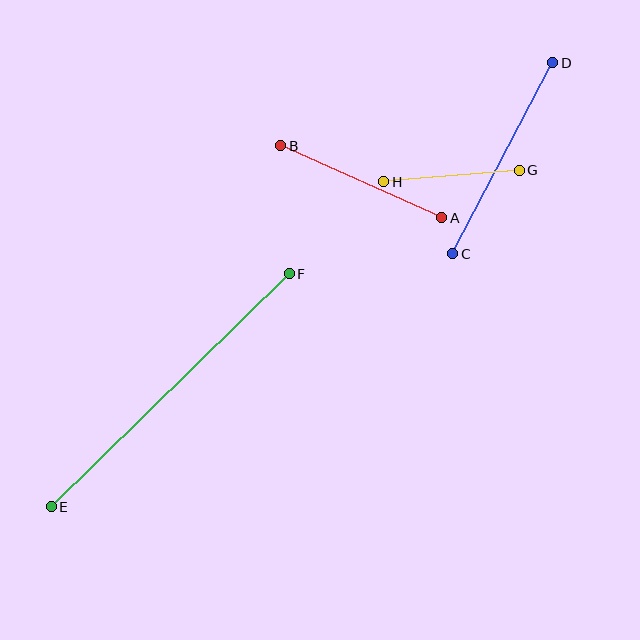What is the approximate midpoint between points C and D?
The midpoint is at approximately (503, 158) pixels.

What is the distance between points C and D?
The distance is approximately 216 pixels.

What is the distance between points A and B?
The distance is approximately 176 pixels.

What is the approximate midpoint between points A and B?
The midpoint is at approximately (361, 182) pixels.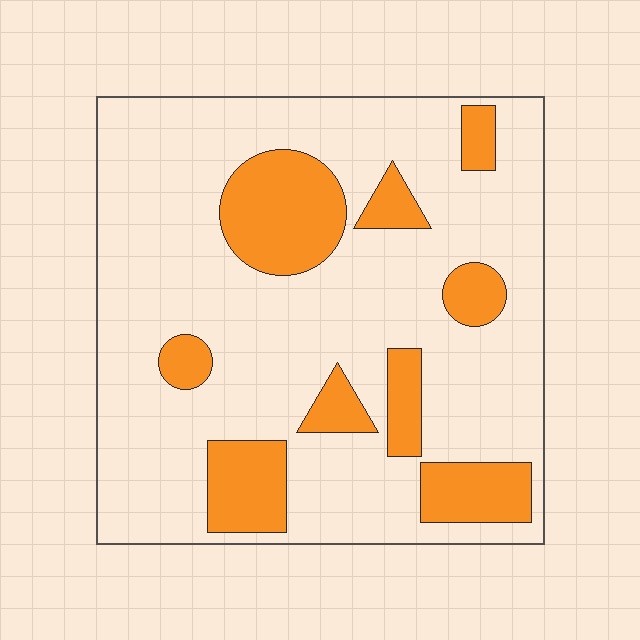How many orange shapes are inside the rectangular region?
9.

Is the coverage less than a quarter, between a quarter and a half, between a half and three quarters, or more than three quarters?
Less than a quarter.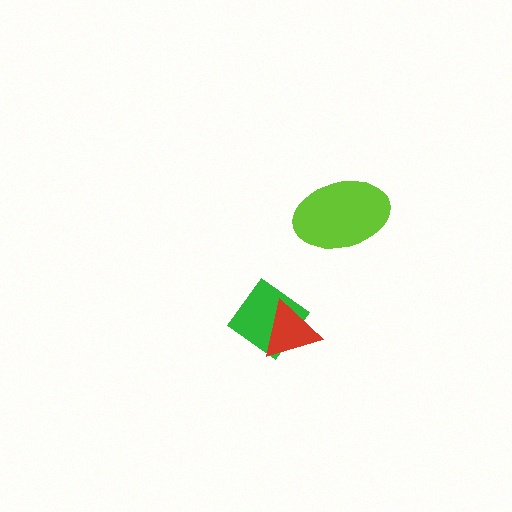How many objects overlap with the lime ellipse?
0 objects overlap with the lime ellipse.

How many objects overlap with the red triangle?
1 object overlaps with the red triangle.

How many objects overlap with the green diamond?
1 object overlaps with the green diamond.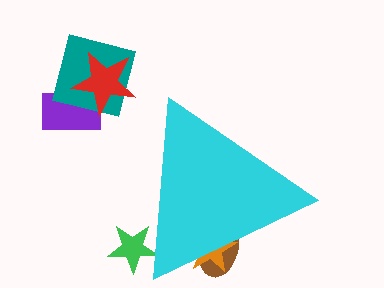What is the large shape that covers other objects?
A cyan triangle.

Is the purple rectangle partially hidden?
No, the purple rectangle is fully visible.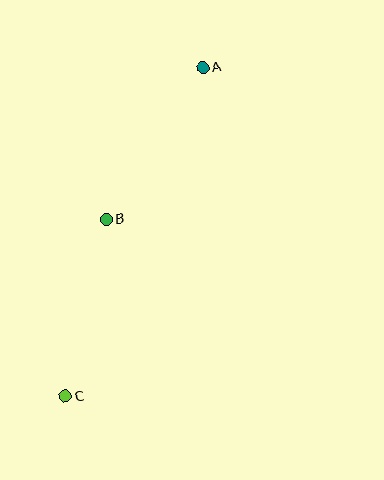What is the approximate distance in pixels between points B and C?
The distance between B and C is approximately 181 pixels.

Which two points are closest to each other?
Points A and B are closest to each other.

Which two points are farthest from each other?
Points A and C are farthest from each other.